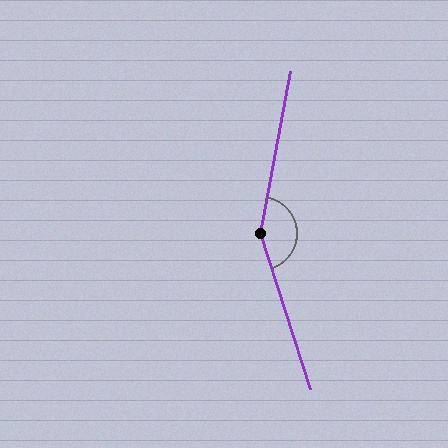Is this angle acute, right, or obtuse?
It is obtuse.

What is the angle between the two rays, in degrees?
Approximately 152 degrees.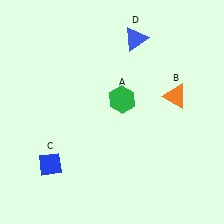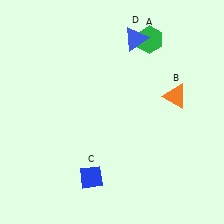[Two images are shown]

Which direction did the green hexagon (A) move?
The green hexagon (A) moved up.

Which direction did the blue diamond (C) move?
The blue diamond (C) moved right.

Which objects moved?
The objects that moved are: the green hexagon (A), the blue diamond (C).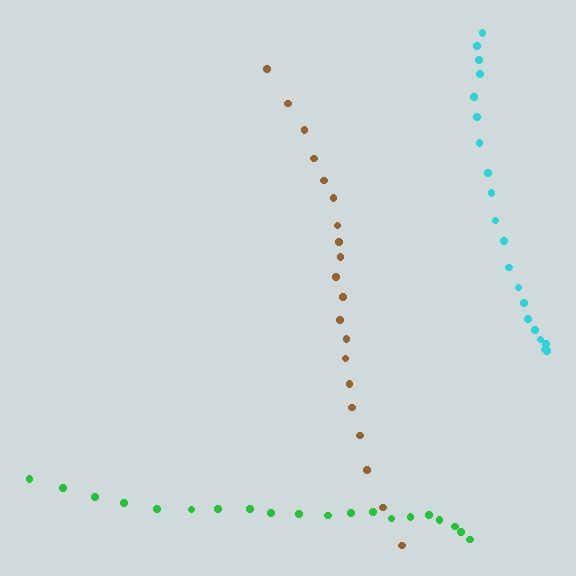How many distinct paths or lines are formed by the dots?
There are 3 distinct paths.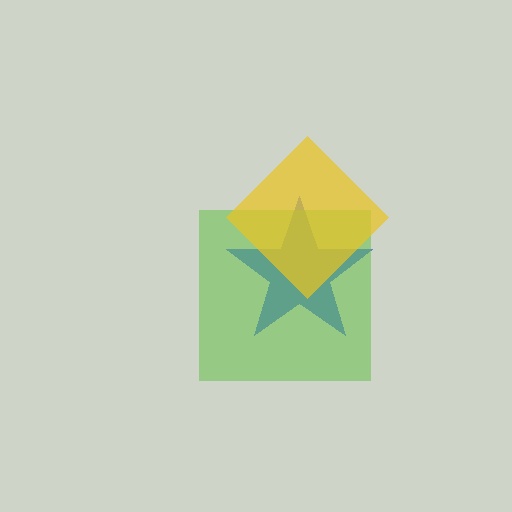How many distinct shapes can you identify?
There are 3 distinct shapes: a blue star, a lime square, a yellow diamond.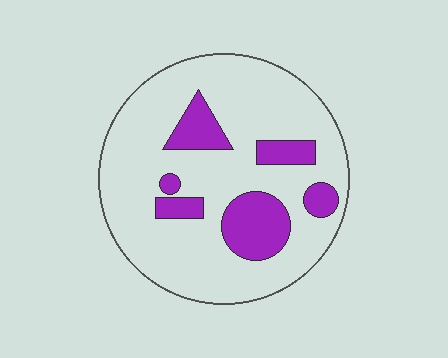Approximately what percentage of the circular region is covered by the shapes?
Approximately 20%.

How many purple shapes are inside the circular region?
6.